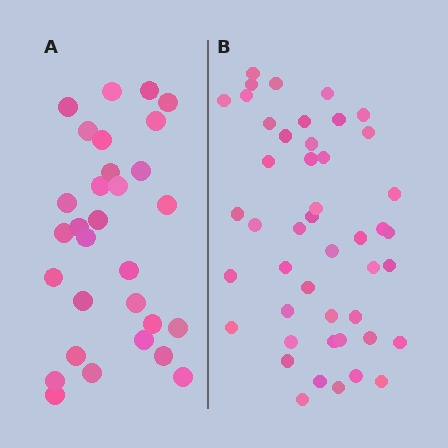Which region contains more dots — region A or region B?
Region B (the right region) has more dots.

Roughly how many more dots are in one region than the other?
Region B has approximately 15 more dots than region A.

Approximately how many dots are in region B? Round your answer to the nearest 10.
About 50 dots. (The exact count is 46, which rounds to 50.)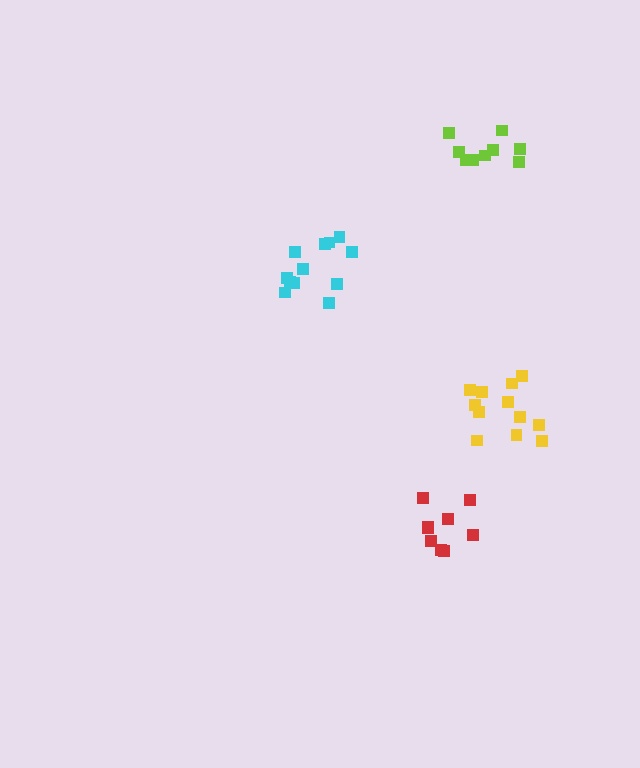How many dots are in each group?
Group 1: 9 dots, Group 2: 9 dots, Group 3: 12 dots, Group 4: 12 dots (42 total).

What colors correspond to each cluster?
The clusters are colored: red, lime, cyan, yellow.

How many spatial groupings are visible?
There are 4 spatial groupings.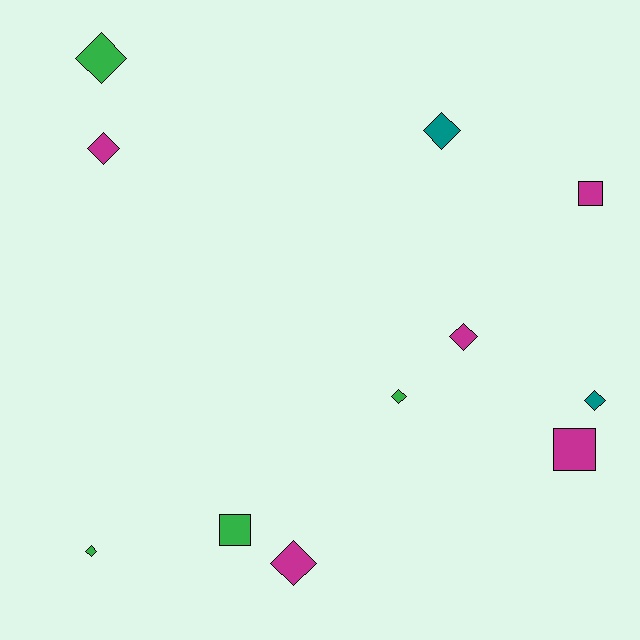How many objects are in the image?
There are 11 objects.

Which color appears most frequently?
Magenta, with 5 objects.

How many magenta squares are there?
There are 2 magenta squares.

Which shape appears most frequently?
Diamond, with 8 objects.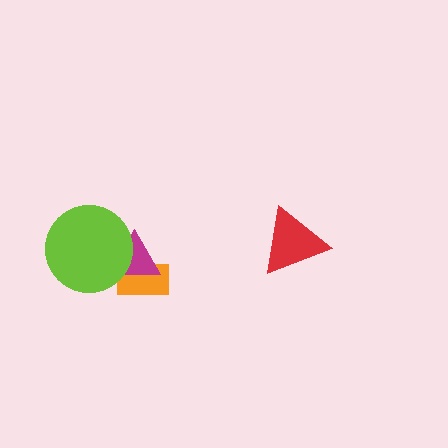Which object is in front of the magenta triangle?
The lime circle is in front of the magenta triangle.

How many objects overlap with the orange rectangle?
2 objects overlap with the orange rectangle.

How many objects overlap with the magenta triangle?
2 objects overlap with the magenta triangle.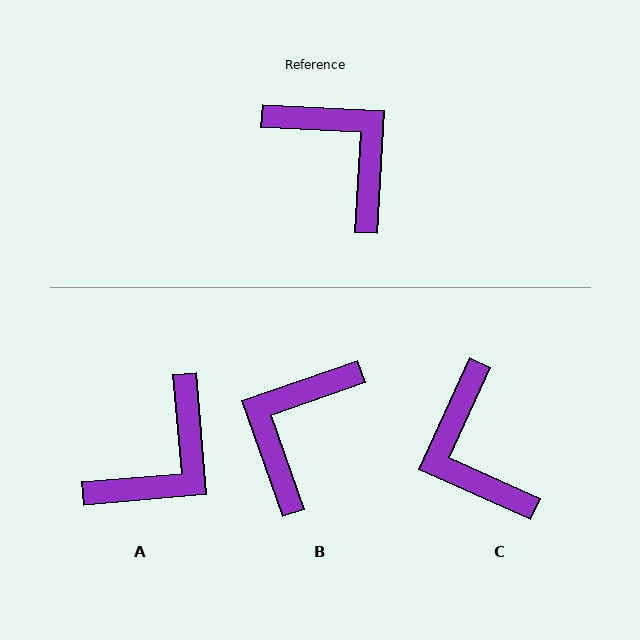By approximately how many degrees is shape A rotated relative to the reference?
Approximately 82 degrees clockwise.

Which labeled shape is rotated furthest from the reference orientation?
C, about 159 degrees away.